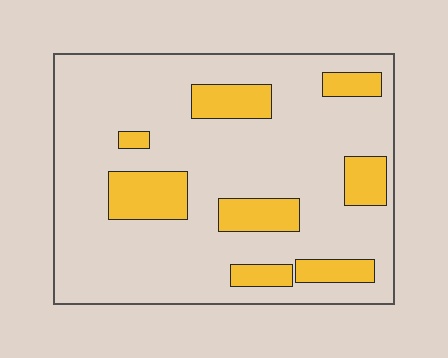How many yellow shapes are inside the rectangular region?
8.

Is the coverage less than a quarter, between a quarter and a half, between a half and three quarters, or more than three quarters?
Less than a quarter.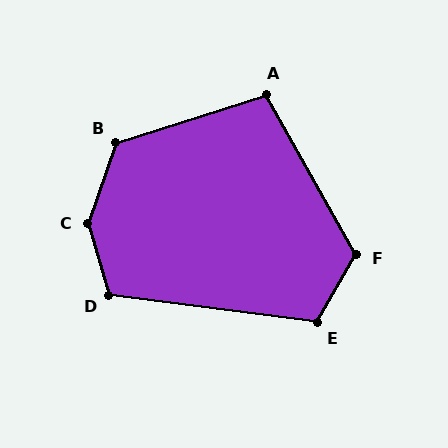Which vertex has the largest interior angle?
C, at approximately 146 degrees.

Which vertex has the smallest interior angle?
A, at approximately 102 degrees.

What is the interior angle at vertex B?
Approximately 126 degrees (obtuse).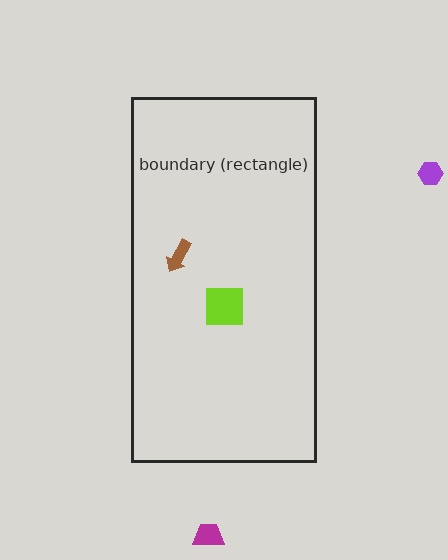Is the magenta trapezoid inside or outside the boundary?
Outside.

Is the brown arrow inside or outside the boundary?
Inside.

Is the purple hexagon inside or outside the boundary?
Outside.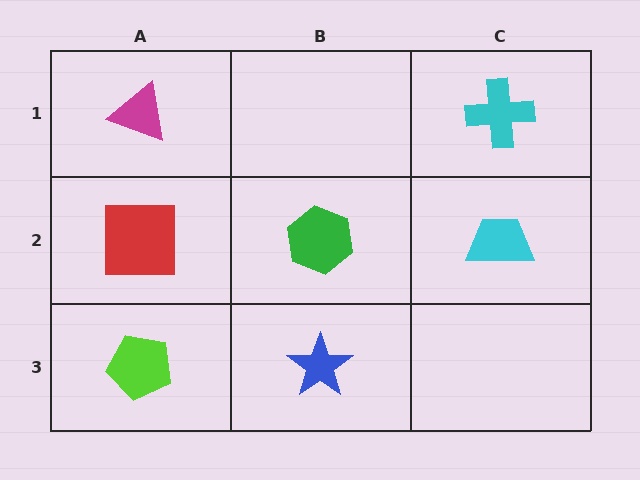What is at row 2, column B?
A green hexagon.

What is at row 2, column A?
A red square.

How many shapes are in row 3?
2 shapes.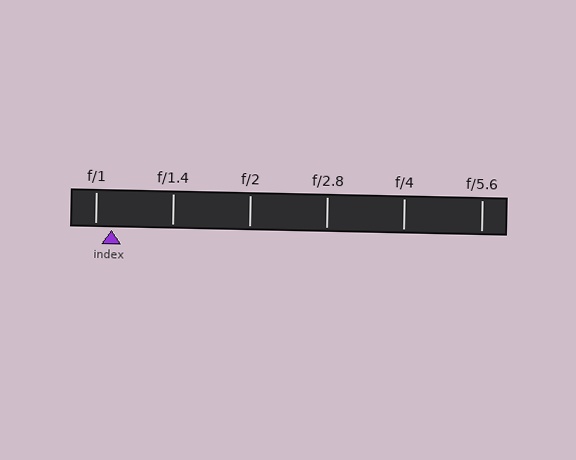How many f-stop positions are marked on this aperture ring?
There are 6 f-stop positions marked.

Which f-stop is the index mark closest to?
The index mark is closest to f/1.